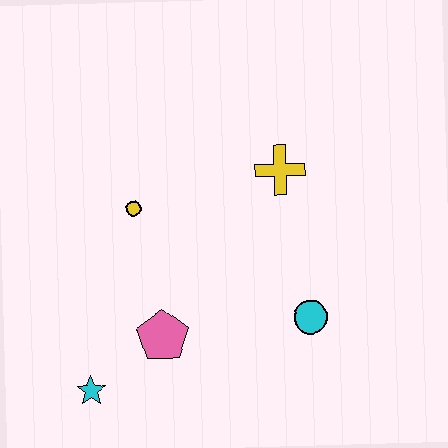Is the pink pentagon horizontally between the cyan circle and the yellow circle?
Yes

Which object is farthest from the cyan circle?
The cyan star is farthest from the cyan circle.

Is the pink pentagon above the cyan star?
Yes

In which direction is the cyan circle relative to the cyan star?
The cyan circle is to the right of the cyan star.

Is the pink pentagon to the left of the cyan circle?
Yes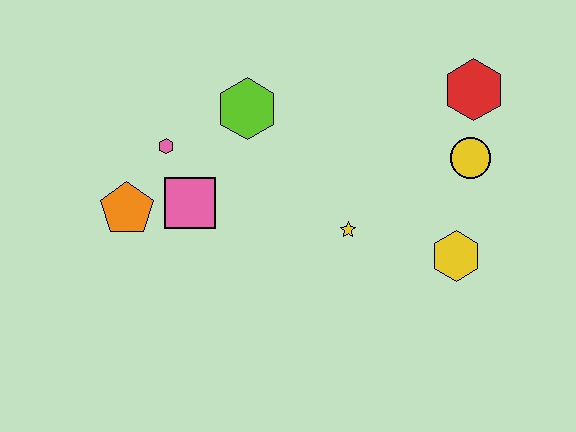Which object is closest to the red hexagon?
The yellow circle is closest to the red hexagon.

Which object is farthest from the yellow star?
The orange pentagon is farthest from the yellow star.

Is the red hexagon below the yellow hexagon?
No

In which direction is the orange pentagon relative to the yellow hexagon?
The orange pentagon is to the left of the yellow hexagon.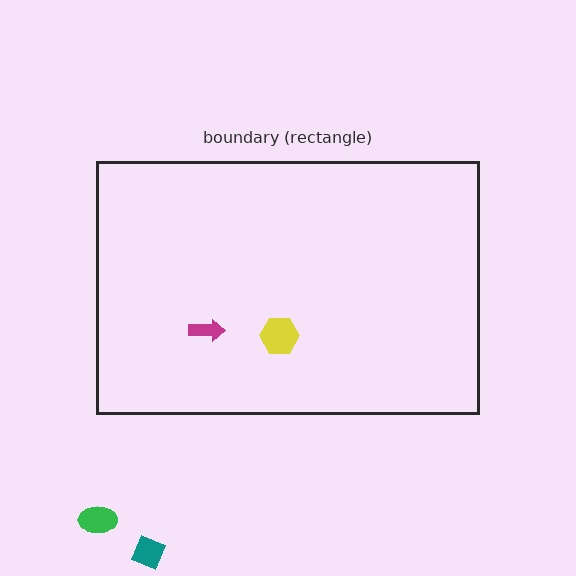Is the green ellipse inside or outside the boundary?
Outside.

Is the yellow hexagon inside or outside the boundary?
Inside.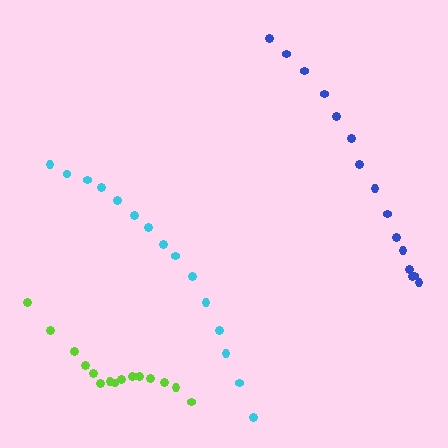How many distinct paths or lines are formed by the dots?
There are 3 distinct paths.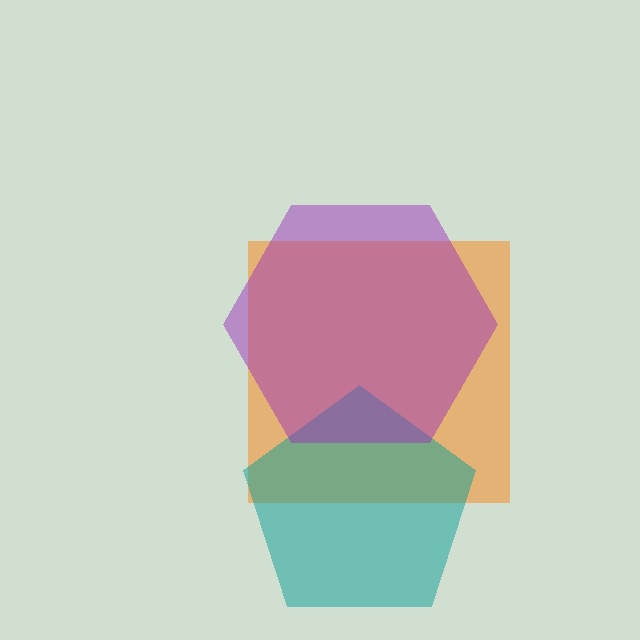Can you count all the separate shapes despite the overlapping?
Yes, there are 3 separate shapes.